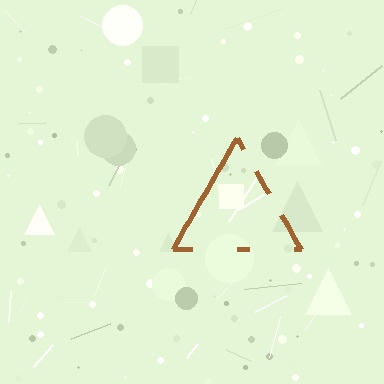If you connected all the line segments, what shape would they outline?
They would outline a triangle.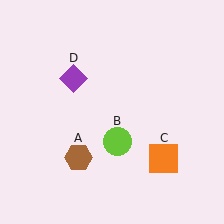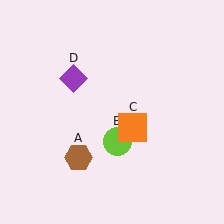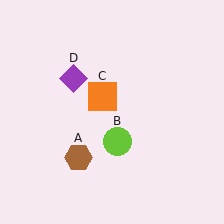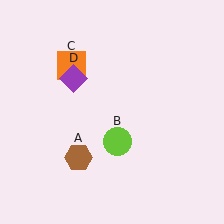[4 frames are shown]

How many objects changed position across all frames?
1 object changed position: orange square (object C).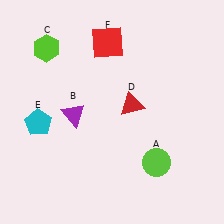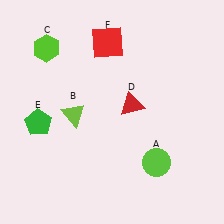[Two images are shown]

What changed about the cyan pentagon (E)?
In Image 1, E is cyan. In Image 2, it changed to green.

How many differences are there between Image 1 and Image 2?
There are 2 differences between the two images.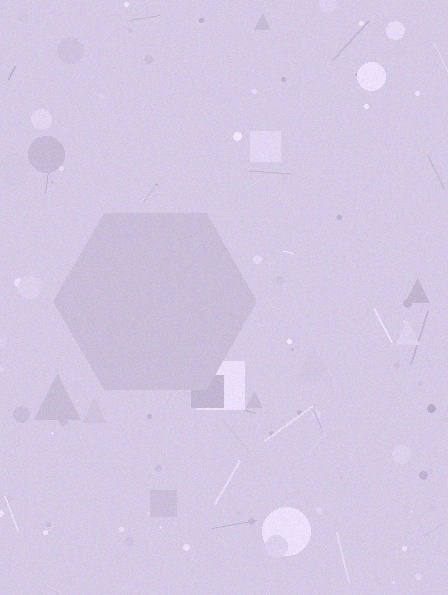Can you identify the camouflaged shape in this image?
The camouflaged shape is a hexagon.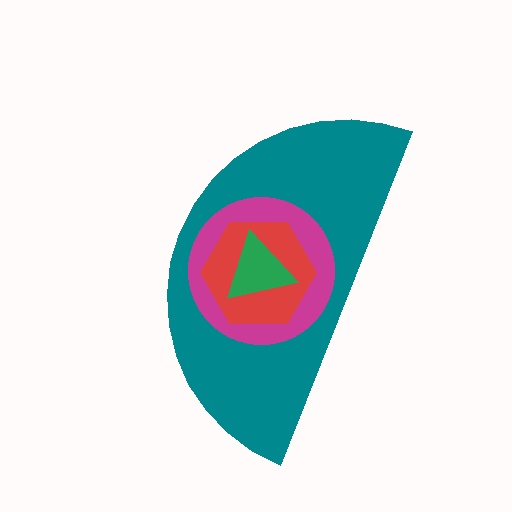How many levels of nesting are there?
4.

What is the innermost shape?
The green triangle.